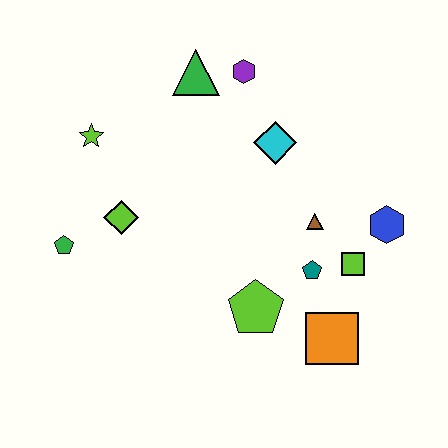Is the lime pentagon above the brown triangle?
No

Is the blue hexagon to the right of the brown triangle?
Yes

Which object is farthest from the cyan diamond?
The green pentagon is farthest from the cyan diamond.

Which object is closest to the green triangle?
The purple hexagon is closest to the green triangle.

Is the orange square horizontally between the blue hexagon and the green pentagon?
Yes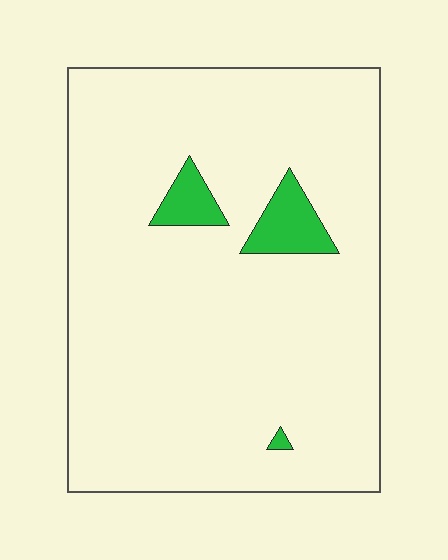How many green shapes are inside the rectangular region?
3.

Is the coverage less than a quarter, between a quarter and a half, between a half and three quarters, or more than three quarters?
Less than a quarter.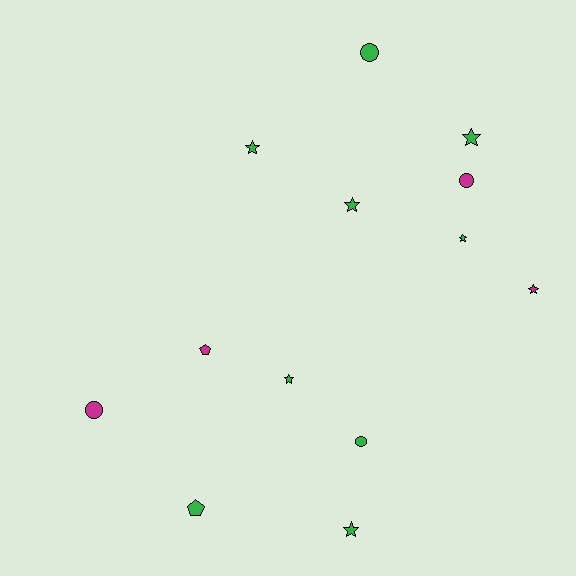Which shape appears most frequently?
Star, with 7 objects.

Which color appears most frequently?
Green, with 9 objects.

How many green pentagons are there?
There is 1 green pentagon.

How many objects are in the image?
There are 13 objects.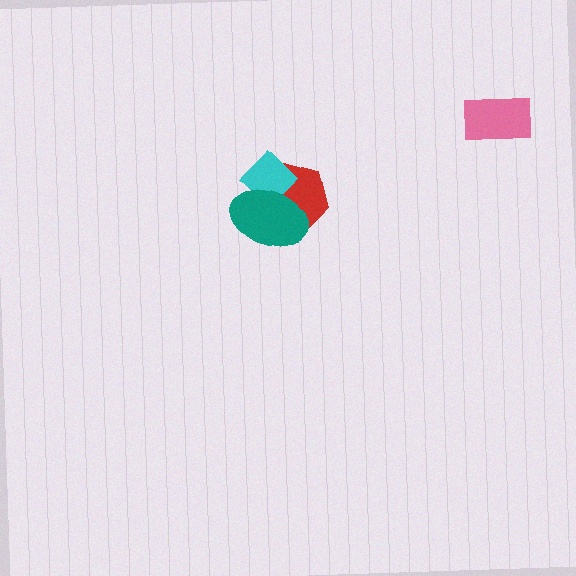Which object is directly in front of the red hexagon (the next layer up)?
The cyan diamond is directly in front of the red hexagon.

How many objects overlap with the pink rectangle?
0 objects overlap with the pink rectangle.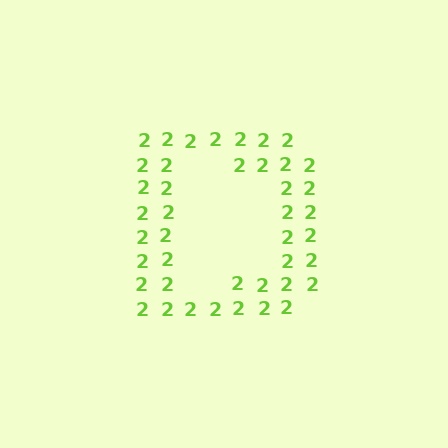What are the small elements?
The small elements are digit 2's.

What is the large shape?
The large shape is the letter D.